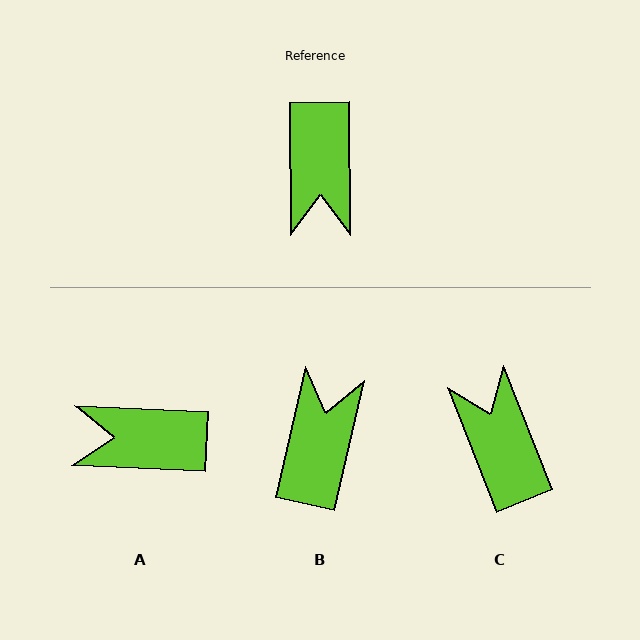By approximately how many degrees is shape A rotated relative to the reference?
Approximately 93 degrees clockwise.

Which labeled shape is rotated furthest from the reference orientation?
B, about 167 degrees away.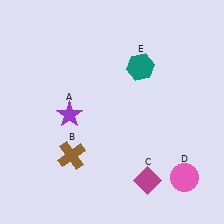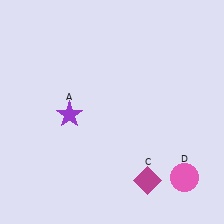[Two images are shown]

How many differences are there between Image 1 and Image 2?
There are 2 differences between the two images.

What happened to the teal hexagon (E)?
The teal hexagon (E) was removed in Image 2. It was in the top-right area of Image 1.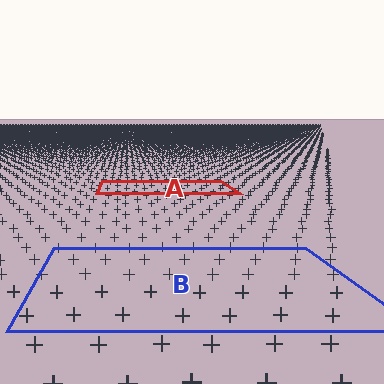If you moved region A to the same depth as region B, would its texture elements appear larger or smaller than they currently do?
They would appear larger. At a closer depth, the same texture elements are projected at a bigger on-screen size.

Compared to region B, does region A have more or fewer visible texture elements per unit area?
Region A has more texture elements per unit area — they are packed more densely because it is farther away.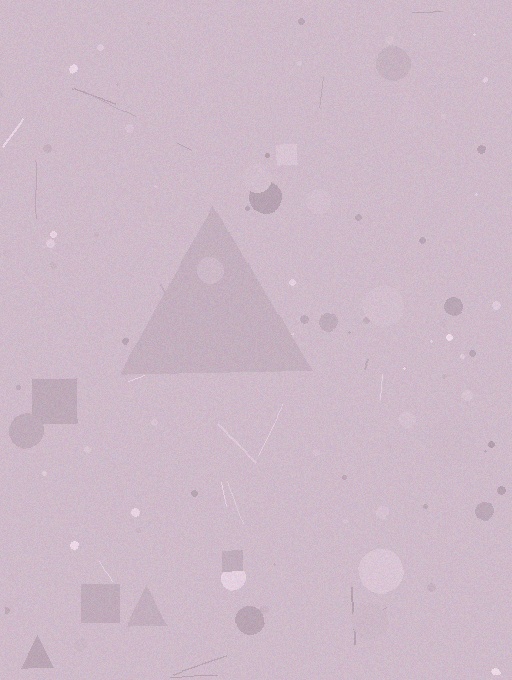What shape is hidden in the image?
A triangle is hidden in the image.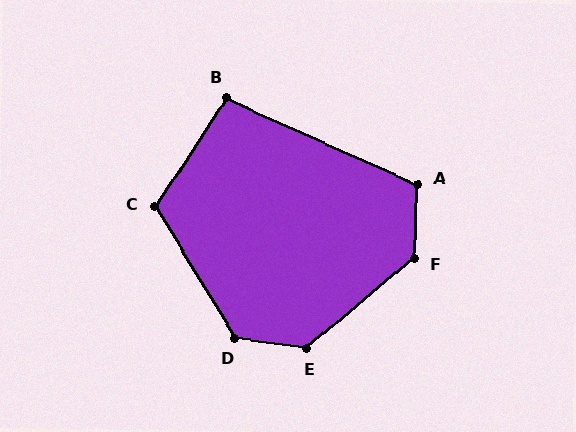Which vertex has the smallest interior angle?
B, at approximately 99 degrees.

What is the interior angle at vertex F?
Approximately 132 degrees (obtuse).